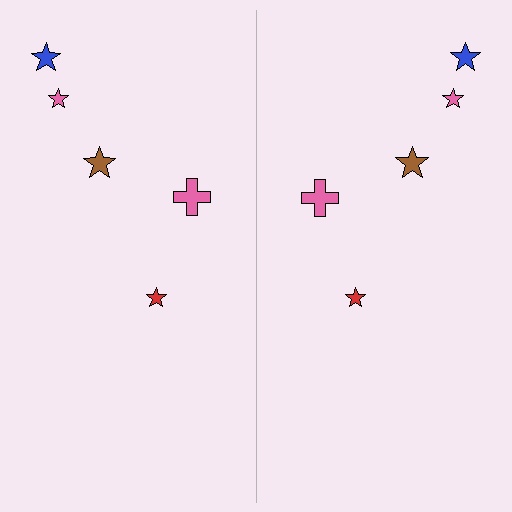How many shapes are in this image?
There are 10 shapes in this image.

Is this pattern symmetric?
Yes, this pattern has bilateral (reflection) symmetry.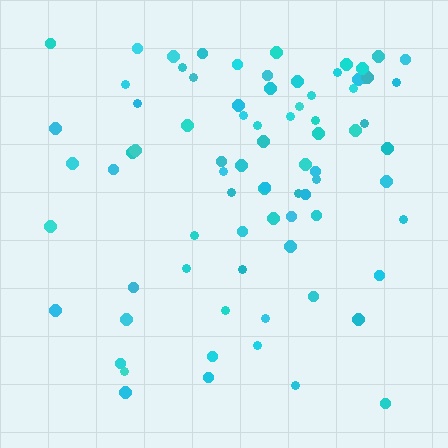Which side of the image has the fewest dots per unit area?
The bottom.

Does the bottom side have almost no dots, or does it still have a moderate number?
Still a moderate number, just noticeably fewer than the top.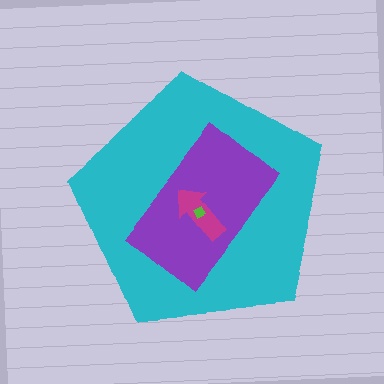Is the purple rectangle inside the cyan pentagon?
Yes.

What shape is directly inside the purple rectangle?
The magenta arrow.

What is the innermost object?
The lime diamond.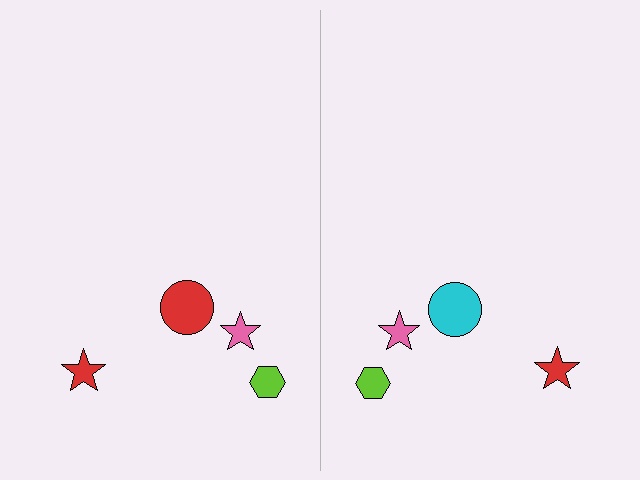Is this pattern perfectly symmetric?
No, the pattern is not perfectly symmetric. The cyan circle on the right side breaks the symmetry — its mirror counterpart is red.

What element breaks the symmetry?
The cyan circle on the right side breaks the symmetry — its mirror counterpart is red.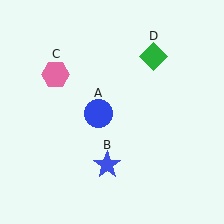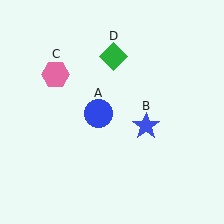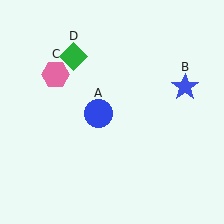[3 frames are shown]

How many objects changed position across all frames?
2 objects changed position: blue star (object B), green diamond (object D).